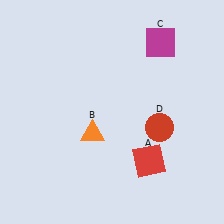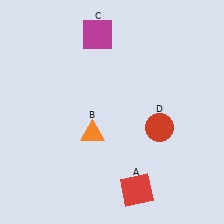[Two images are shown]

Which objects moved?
The objects that moved are: the red square (A), the magenta square (C).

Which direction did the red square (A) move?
The red square (A) moved down.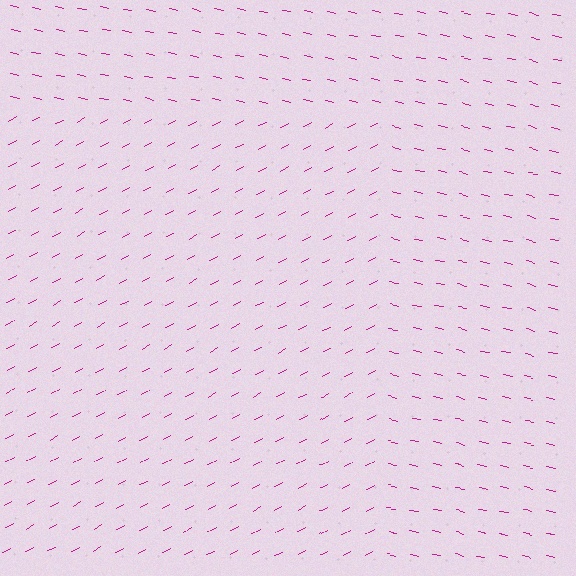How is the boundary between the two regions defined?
The boundary is defined purely by a change in line orientation (approximately 40 degrees difference). All lines are the same color and thickness.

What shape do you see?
I see a rectangle.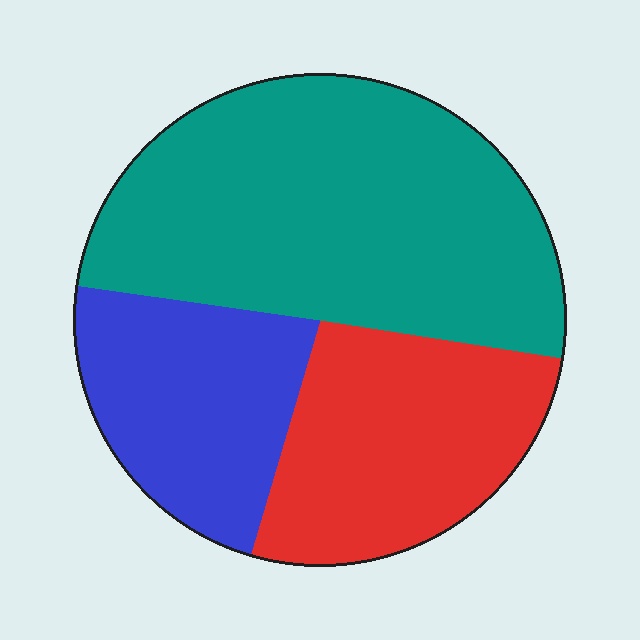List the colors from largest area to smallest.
From largest to smallest: teal, red, blue.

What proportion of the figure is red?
Red takes up about one quarter (1/4) of the figure.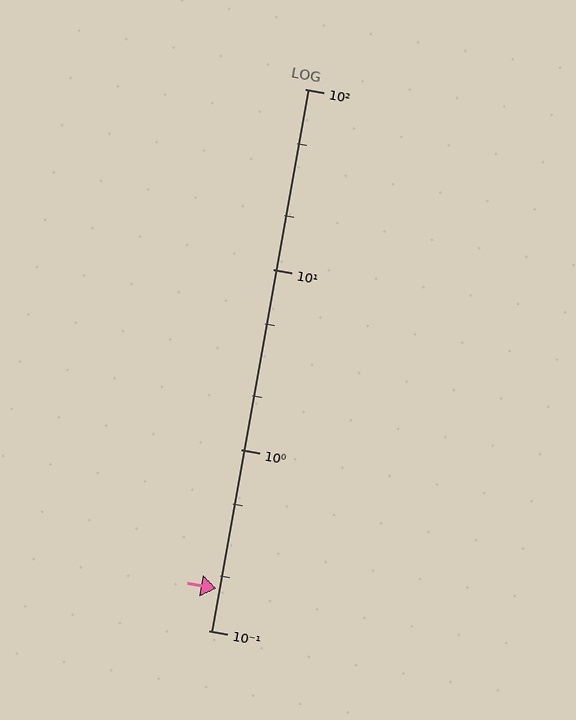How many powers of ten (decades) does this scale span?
The scale spans 3 decades, from 0.1 to 100.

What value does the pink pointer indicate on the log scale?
The pointer indicates approximately 0.17.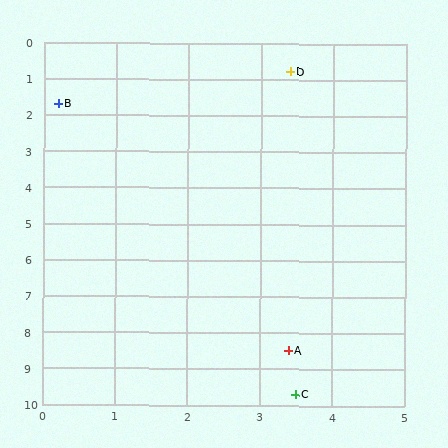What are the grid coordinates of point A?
Point A is at approximately (3.4, 8.5).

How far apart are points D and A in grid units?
Points D and A are about 7.7 grid units apart.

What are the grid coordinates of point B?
Point B is at approximately (0.2, 1.7).